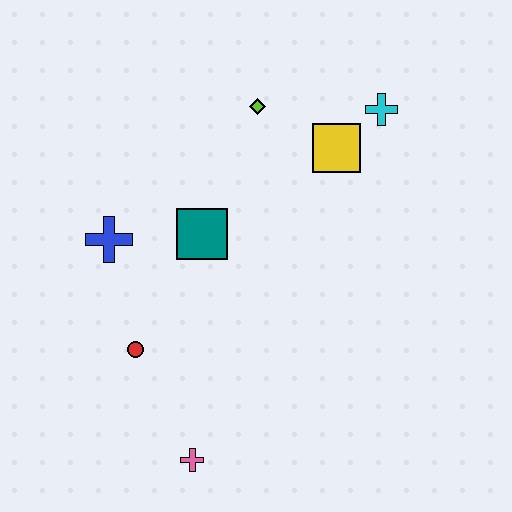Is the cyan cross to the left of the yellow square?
No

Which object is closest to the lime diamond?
The yellow square is closest to the lime diamond.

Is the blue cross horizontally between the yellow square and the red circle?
No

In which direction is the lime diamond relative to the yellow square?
The lime diamond is to the left of the yellow square.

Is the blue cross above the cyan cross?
No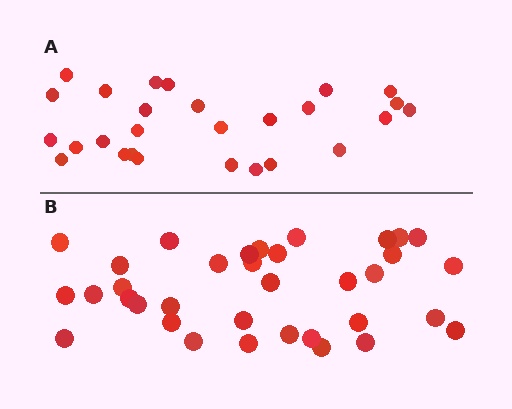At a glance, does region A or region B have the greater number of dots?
Region B (the bottom region) has more dots.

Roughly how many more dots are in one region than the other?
Region B has roughly 8 or so more dots than region A.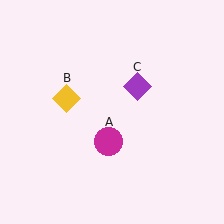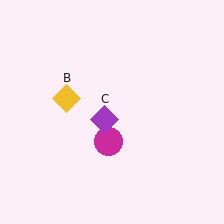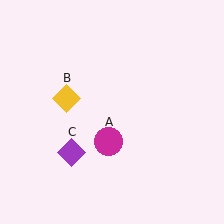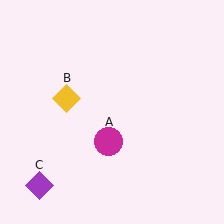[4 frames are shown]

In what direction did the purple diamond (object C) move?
The purple diamond (object C) moved down and to the left.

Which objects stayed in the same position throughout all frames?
Magenta circle (object A) and yellow diamond (object B) remained stationary.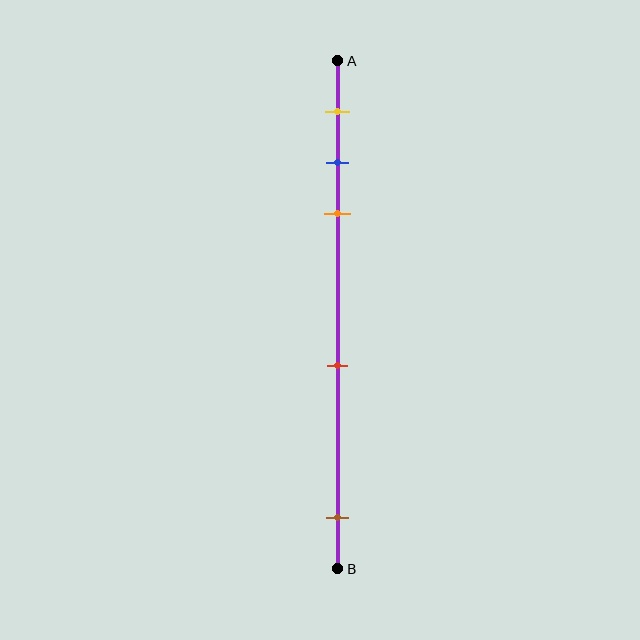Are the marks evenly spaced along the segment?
No, the marks are not evenly spaced.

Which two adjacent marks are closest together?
The blue and orange marks are the closest adjacent pair.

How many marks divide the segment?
There are 5 marks dividing the segment.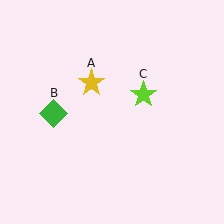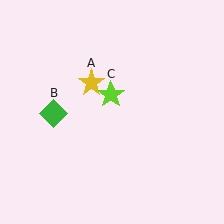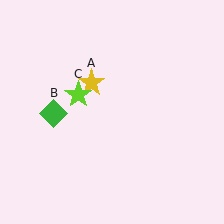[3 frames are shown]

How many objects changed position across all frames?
1 object changed position: lime star (object C).